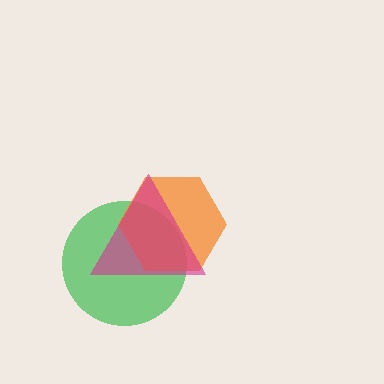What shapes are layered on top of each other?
The layered shapes are: a green circle, an orange hexagon, a magenta triangle.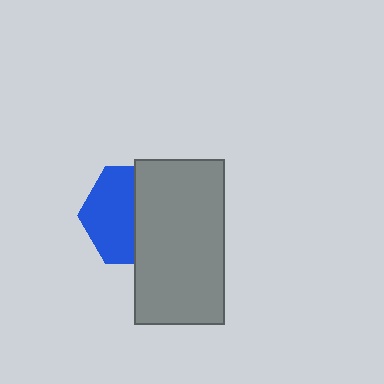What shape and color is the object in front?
The object in front is a gray rectangle.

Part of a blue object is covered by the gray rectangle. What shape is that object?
It is a hexagon.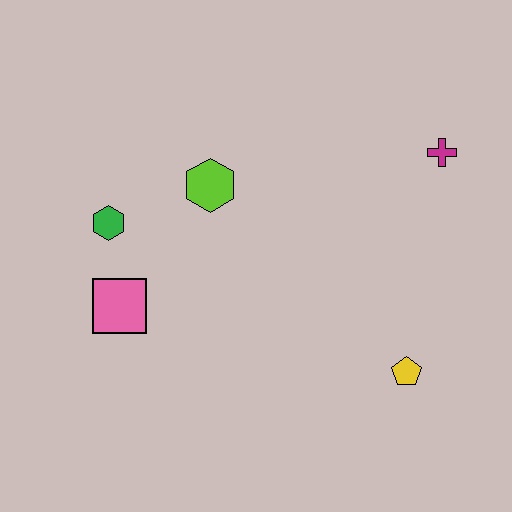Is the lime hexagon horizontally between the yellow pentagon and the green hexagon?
Yes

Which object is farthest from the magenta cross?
The pink square is farthest from the magenta cross.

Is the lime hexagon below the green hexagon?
No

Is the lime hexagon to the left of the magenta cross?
Yes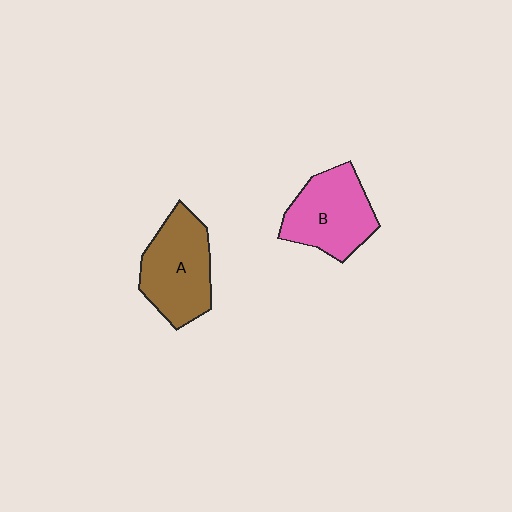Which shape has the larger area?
Shape A (brown).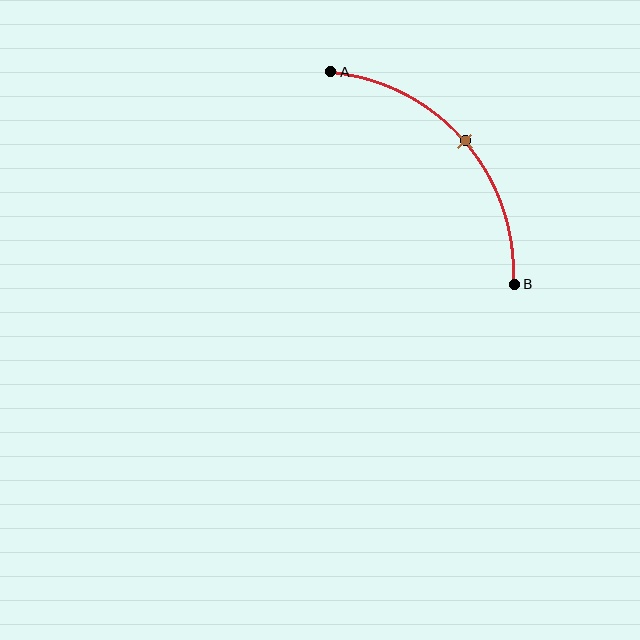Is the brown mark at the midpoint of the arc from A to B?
Yes. The brown mark lies on the arc at equal arc-length from both A and B — it is the arc midpoint.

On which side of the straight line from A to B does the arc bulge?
The arc bulges above and to the right of the straight line connecting A and B.